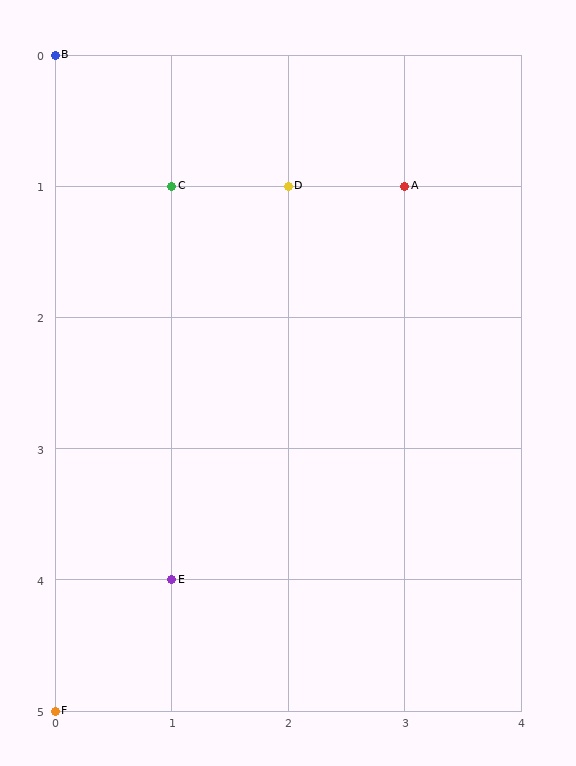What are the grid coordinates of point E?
Point E is at grid coordinates (1, 4).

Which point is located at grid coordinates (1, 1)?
Point C is at (1, 1).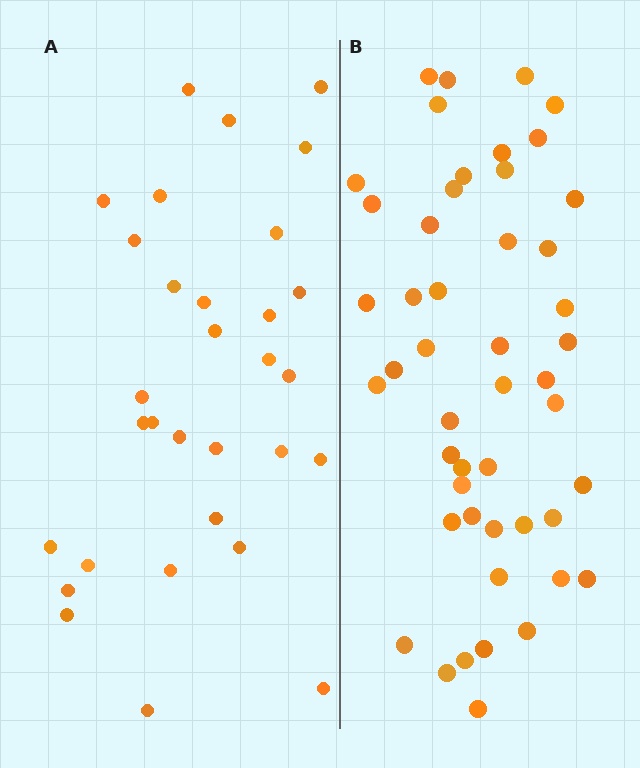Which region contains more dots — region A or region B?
Region B (the right region) has more dots.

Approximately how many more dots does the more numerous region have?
Region B has approximately 15 more dots than region A.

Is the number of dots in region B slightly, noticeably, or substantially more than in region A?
Region B has substantially more. The ratio is roughly 1.5 to 1.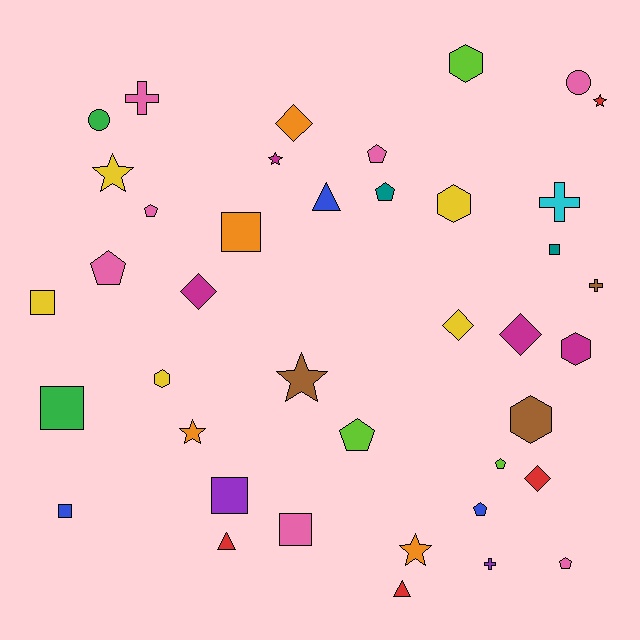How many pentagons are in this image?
There are 8 pentagons.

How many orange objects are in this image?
There are 4 orange objects.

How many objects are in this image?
There are 40 objects.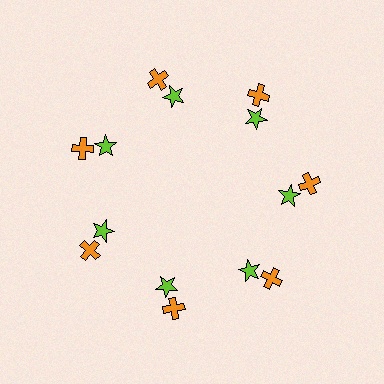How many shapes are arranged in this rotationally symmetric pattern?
There are 14 shapes, arranged in 7 groups of 2.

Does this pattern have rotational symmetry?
Yes, this pattern has 7-fold rotational symmetry. It looks the same after rotating 51 degrees around the center.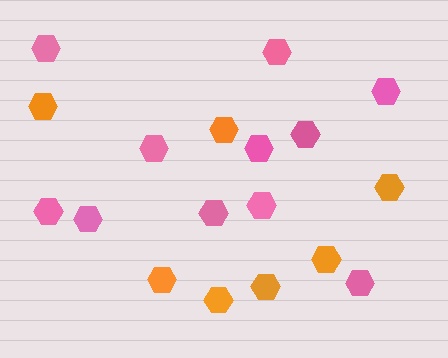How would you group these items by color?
There are 2 groups: one group of pink hexagons (11) and one group of orange hexagons (7).